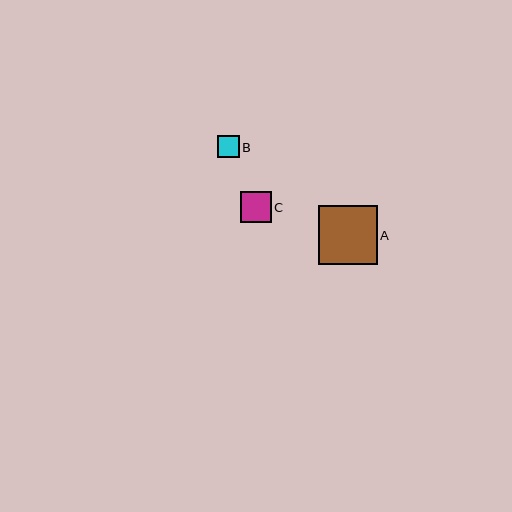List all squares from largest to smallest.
From largest to smallest: A, C, B.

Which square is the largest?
Square A is the largest with a size of approximately 59 pixels.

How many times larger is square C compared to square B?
Square C is approximately 1.4 times the size of square B.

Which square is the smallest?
Square B is the smallest with a size of approximately 22 pixels.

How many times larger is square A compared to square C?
Square A is approximately 1.9 times the size of square C.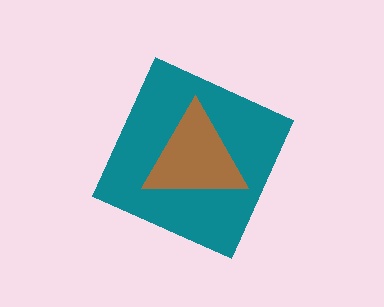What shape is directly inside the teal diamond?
The brown triangle.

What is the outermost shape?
The teal diamond.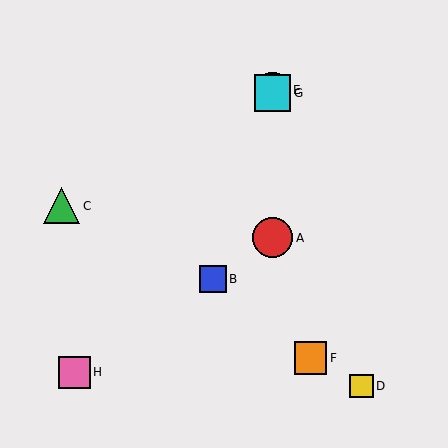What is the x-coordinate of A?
Object A is at x≈273.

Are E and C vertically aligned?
No, E is at x≈273 and C is at x≈62.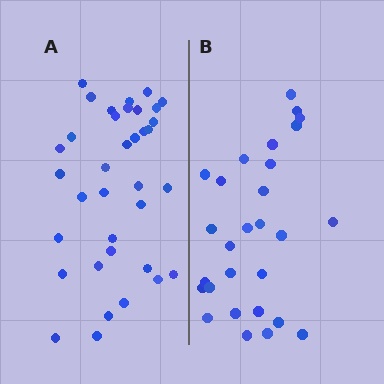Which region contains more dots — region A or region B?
Region A (the left region) has more dots.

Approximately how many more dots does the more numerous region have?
Region A has roughly 8 or so more dots than region B.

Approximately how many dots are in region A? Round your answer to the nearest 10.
About 40 dots. (The exact count is 36, which rounds to 40.)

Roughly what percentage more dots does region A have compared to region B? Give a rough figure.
About 30% more.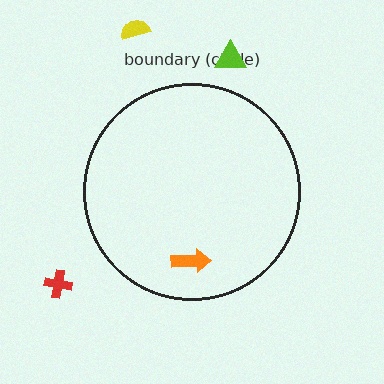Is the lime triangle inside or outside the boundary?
Outside.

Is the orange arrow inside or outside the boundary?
Inside.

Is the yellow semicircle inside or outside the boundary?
Outside.